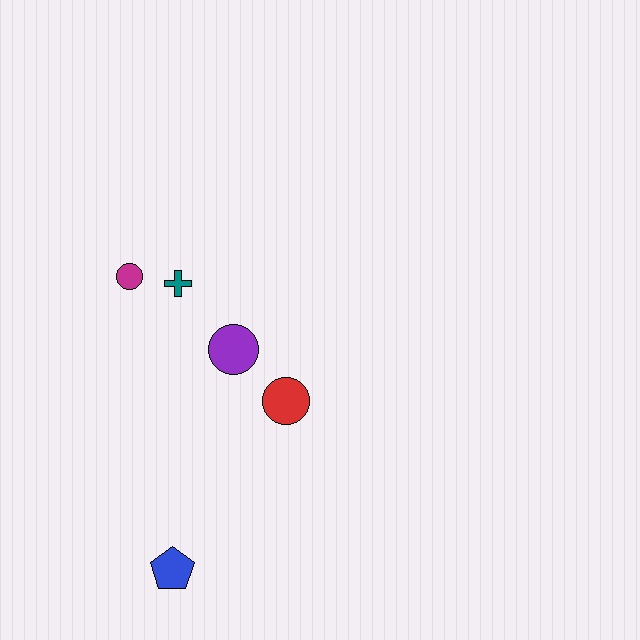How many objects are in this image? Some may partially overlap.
There are 5 objects.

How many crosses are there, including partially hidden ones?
There is 1 cross.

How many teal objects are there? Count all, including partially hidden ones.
There is 1 teal object.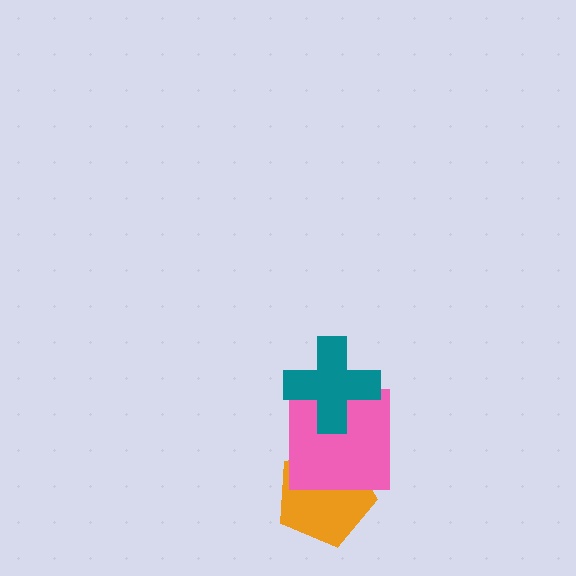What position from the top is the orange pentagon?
The orange pentagon is 3rd from the top.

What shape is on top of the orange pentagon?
The pink square is on top of the orange pentagon.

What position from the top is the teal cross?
The teal cross is 1st from the top.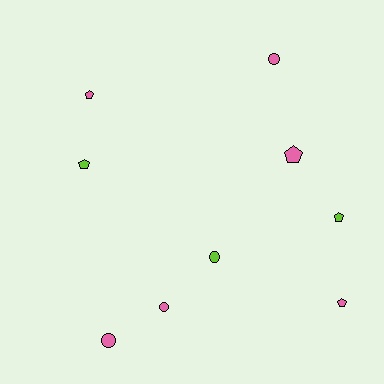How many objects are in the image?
There are 9 objects.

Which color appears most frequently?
Pink, with 6 objects.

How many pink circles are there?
There are 3 pink circles.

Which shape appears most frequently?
Pentagon, with 5 objects.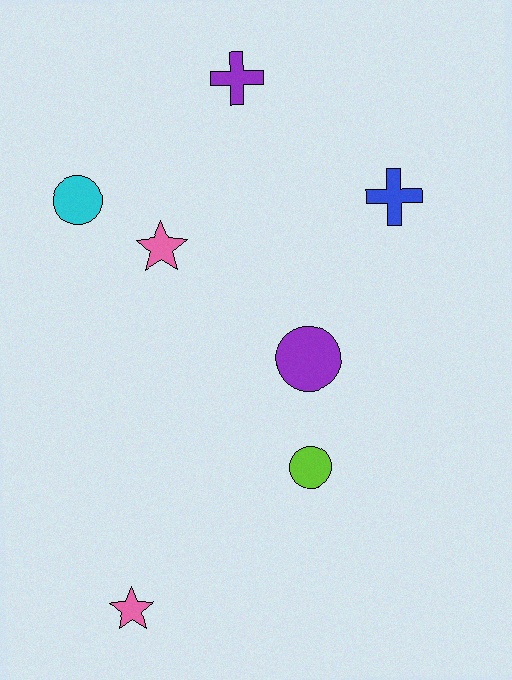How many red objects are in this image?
There are no red objects.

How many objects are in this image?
There are 7 objects.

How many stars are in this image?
There are 2 stars.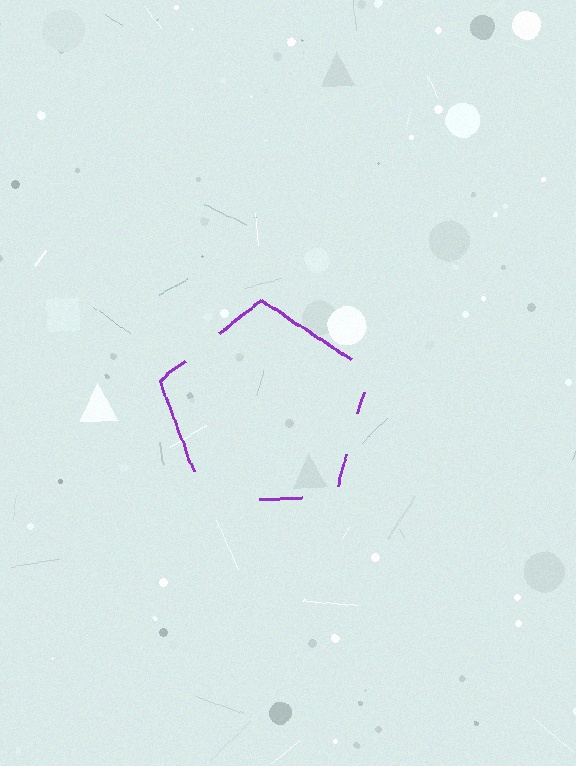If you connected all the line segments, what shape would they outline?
They would outline a pentagon.